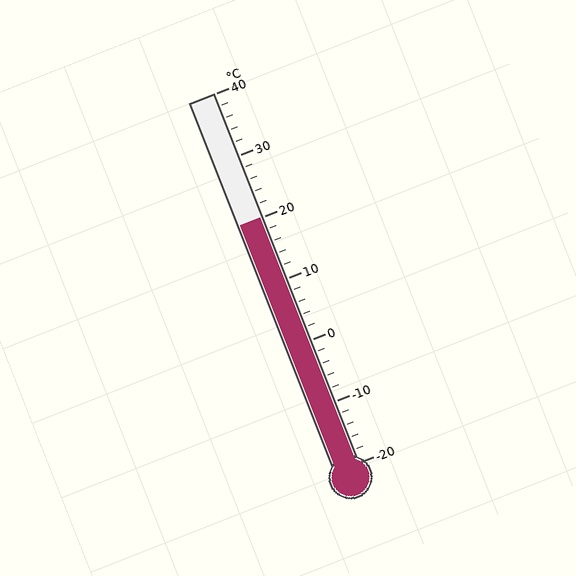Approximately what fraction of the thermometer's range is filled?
The thermometer is filled to approximately 65% of its range.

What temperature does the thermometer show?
The thermometer shows approximately 20°C.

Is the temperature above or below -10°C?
The temperature is above -10°C.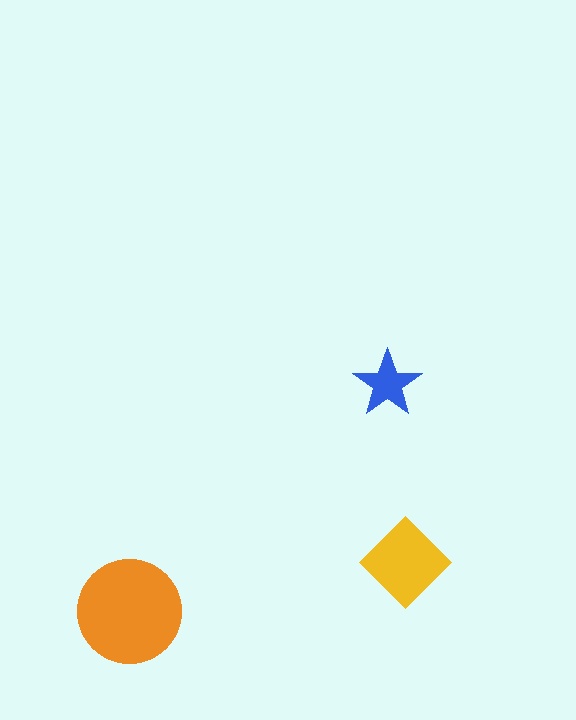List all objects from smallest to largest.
The blue star, the yellow diamond, the orange circle.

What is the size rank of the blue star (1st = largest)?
3rd.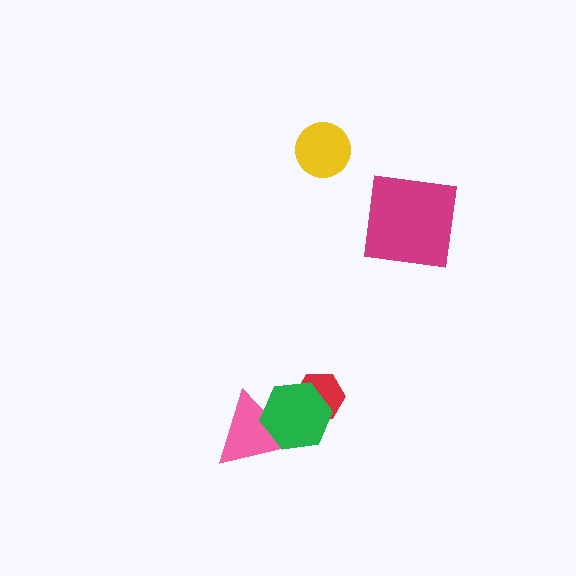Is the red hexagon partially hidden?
Yes, it is partially covered by another shape.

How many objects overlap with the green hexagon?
2 objects overlap with the green hexagon.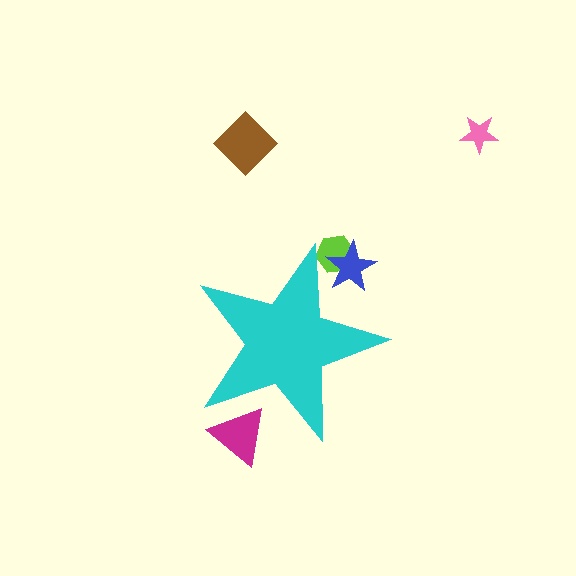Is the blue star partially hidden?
Yes, the blue star is partially hidden behind the cyan star.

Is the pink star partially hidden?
No, the pink star is fully visible.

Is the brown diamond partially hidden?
No, the brown diamond is fully visible.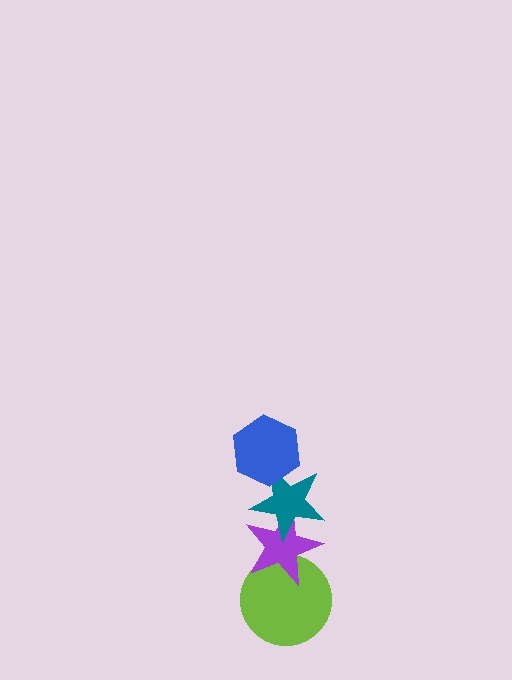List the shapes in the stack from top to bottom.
From top to bottom: the blue hexagon, the teal star, the purple star, the lime circle.